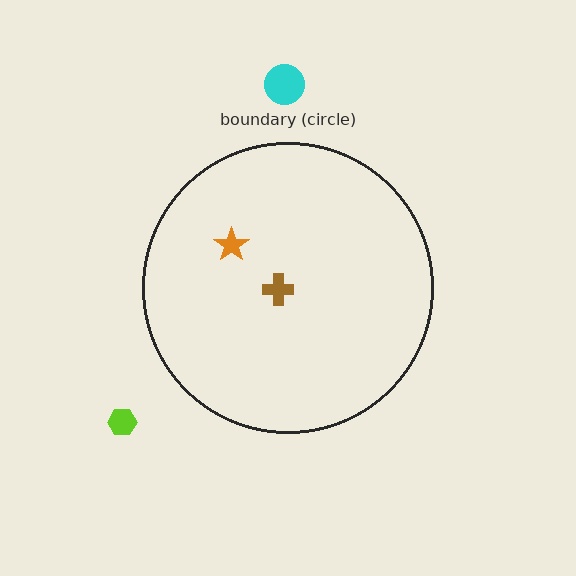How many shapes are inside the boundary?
2 inside, 2 outside.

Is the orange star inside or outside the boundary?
Inside.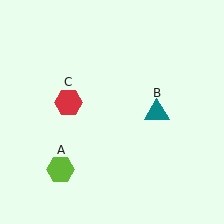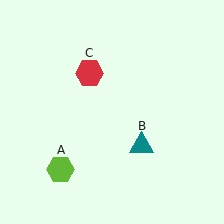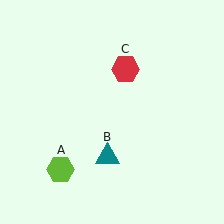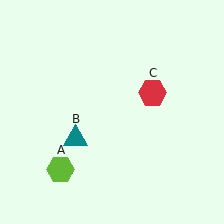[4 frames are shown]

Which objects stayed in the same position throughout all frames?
Lime hexagon (object A) remained stationary.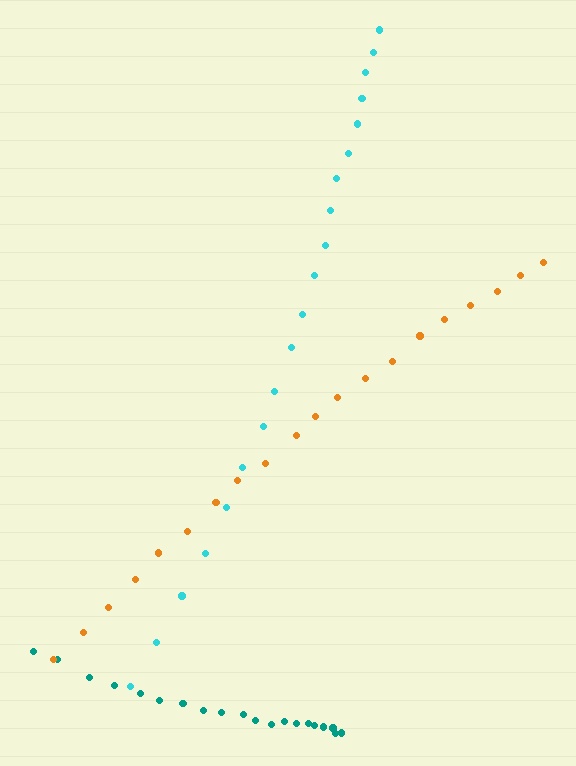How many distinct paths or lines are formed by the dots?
There are 3 distinct paths.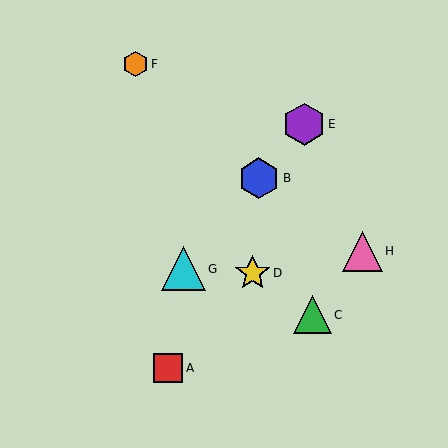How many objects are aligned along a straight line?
3 objects (B, E, G) are aligned along a straight line.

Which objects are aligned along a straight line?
Objects B, E, G are aligned along a straight line.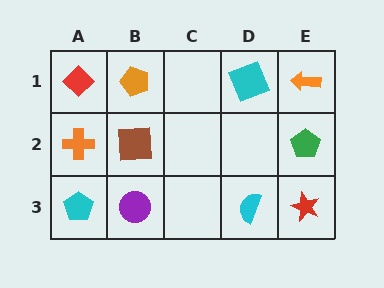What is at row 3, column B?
A purple circle.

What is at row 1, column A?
A red diamond.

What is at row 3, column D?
A cyan semicircle.